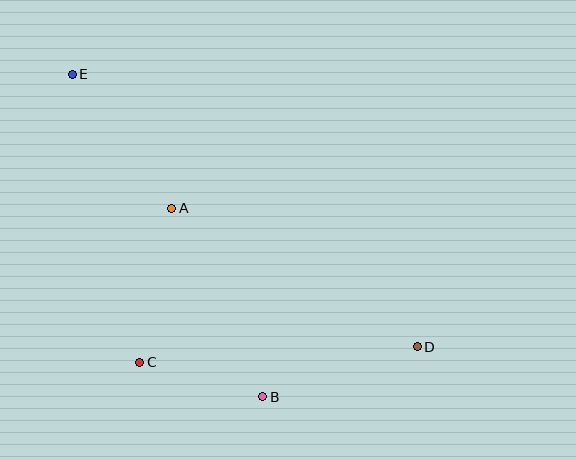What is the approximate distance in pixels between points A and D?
The distance between A and D is approximately 282 pixels.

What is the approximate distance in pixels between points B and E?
The distance between B and E is approximately 374 pixels.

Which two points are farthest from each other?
Points D and E are farthest from each other.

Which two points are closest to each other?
Points B and C are closest to each other.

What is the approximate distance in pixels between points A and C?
The distance between A and C is approximately 157 pixels.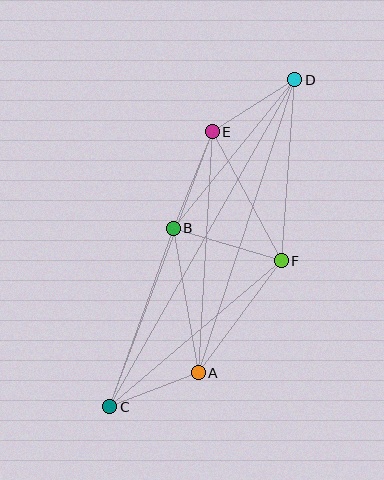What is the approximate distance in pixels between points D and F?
The distance between D and F is approximately 182 pixels.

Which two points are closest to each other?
Points A and C are closest to each other.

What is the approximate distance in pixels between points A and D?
The distance between A and D is approximately 308 pixels.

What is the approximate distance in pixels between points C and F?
The distance between C and F is approximately 225 pixels.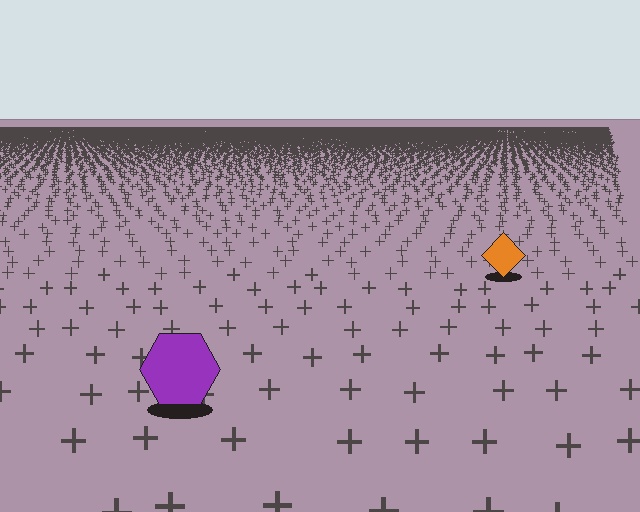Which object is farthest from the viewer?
The orange diamond is farthest from the viewer. It appears smaller and the ground texture around it is denser.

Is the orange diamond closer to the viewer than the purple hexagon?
No. The purple hexagon is closer — you can tell from the texture gradient: the ground texture is coarser near it.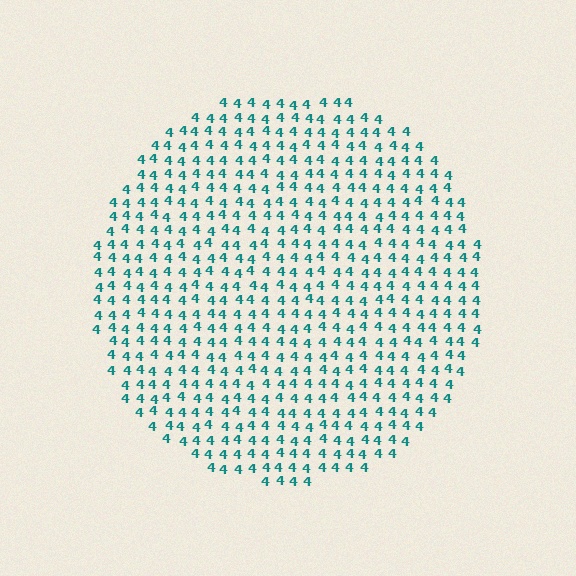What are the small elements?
The small elements are digit 4's.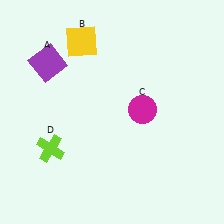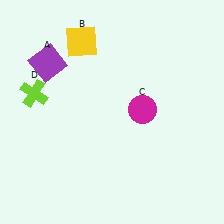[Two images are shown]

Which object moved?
The lime cross (D) moved up.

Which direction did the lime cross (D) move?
The lime cross (D) moved up.